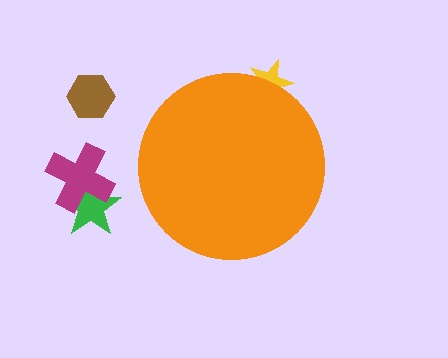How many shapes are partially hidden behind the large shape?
1 shape is partially hidden.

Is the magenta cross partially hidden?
No, the magenta cross is fully visible.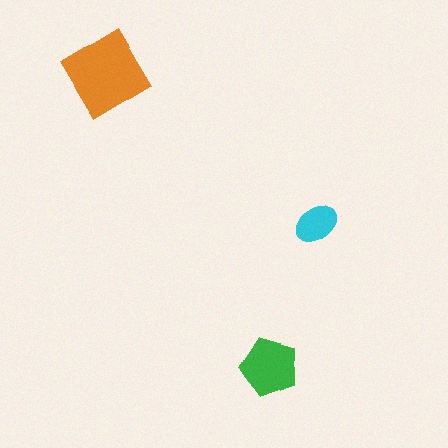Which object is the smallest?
The cyan ellipse.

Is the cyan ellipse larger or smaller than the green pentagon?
Smaller.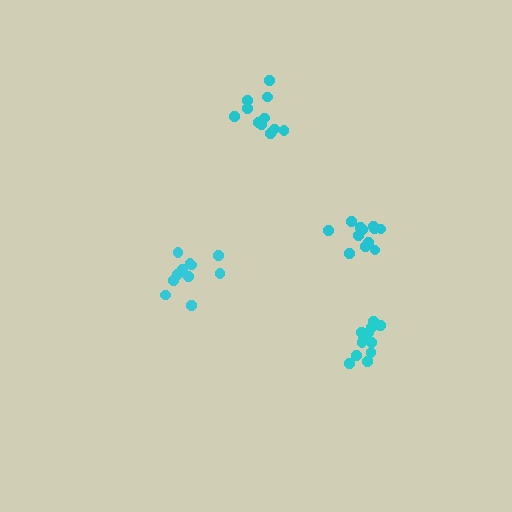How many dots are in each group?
Group 1: 11 dots, Group 2: 13 dots, Group 3: 11 dots, Group 4: 12 dots (47 total).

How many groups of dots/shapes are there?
There are 4 groups.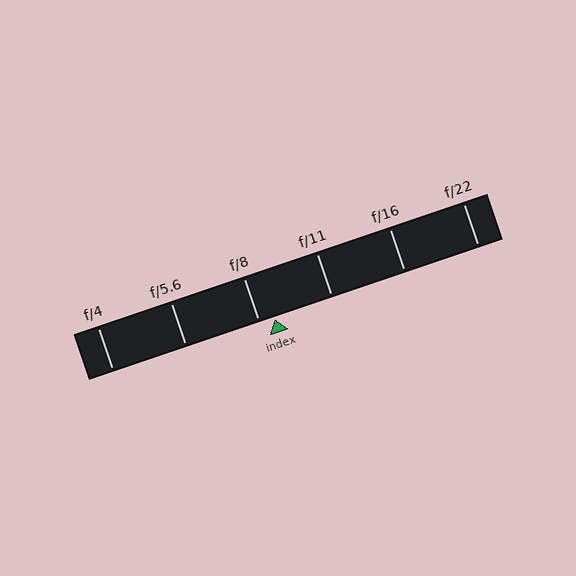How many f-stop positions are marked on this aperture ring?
There are 6 f-stop positions marked.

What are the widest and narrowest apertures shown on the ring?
The widest aperture shown is f/4 and the narrowest is f/22.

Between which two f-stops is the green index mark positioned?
The index mark is between f/8 and f/11.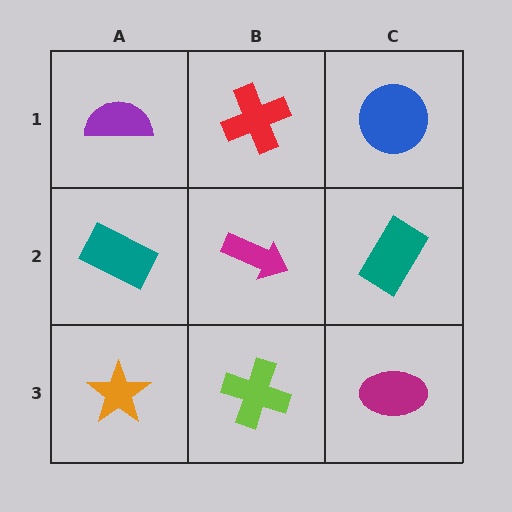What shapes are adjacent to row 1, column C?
A teal rectangle (row 2, column C), a red cross (row 1, column B).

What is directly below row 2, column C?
A magenta ellipse.